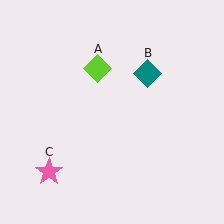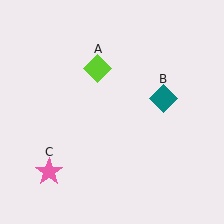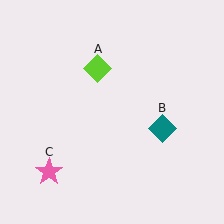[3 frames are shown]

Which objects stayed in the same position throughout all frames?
Lime diamond (object A) and pink star (object C) remained stationary.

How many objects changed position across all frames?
1 object changed position: teal diamond (object B).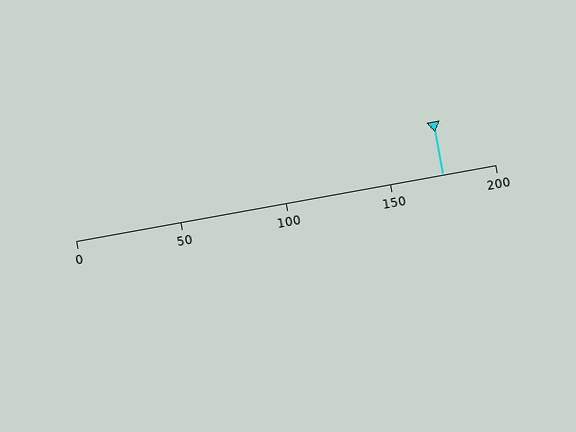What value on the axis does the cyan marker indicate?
The marker indicates approximately 175.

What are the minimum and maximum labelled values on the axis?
The axis runs from 0 to 200.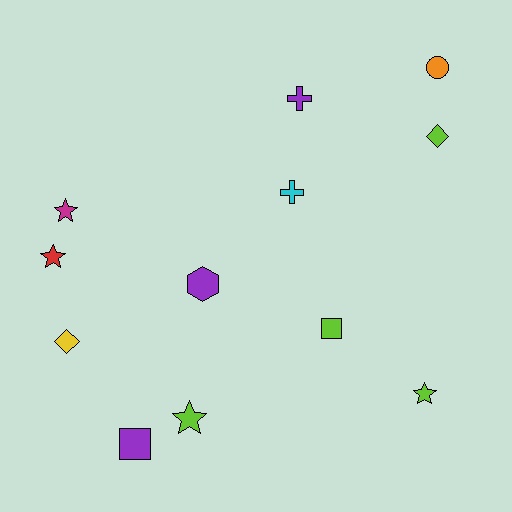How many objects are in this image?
There are 12 objects.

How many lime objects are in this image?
There are 4 lime objects.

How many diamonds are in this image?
There are 2 diamonds.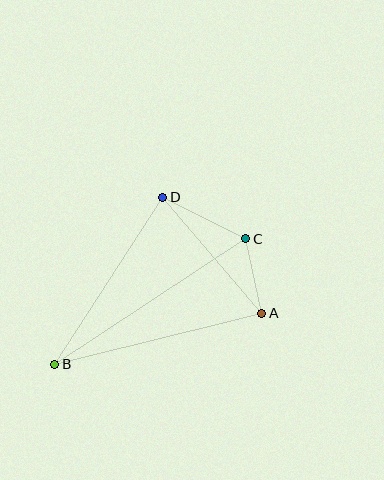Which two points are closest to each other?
Points A and C are closest to each other.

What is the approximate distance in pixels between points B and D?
The distance between B and D is approximately 199 pixels.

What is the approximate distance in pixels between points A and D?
The distance between A and D is approximately 152 pixels.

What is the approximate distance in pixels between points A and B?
The distance between A and B is approximately 213 pixels.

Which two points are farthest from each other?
Points B and C are farthest from each other.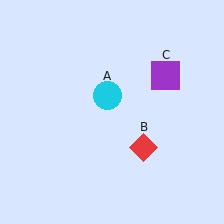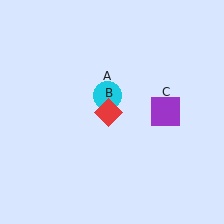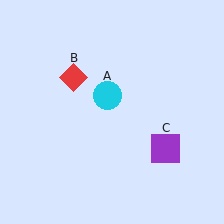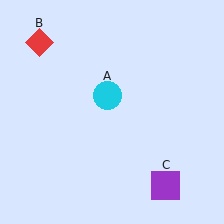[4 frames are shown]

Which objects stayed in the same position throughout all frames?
Cyan circle (object A) remained stationary.